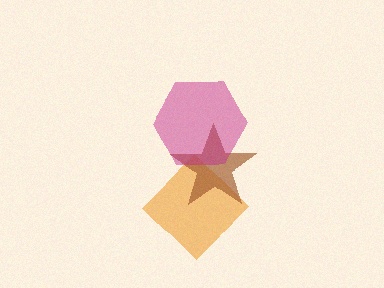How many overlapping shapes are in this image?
There are 3 overlapping shapes in the image.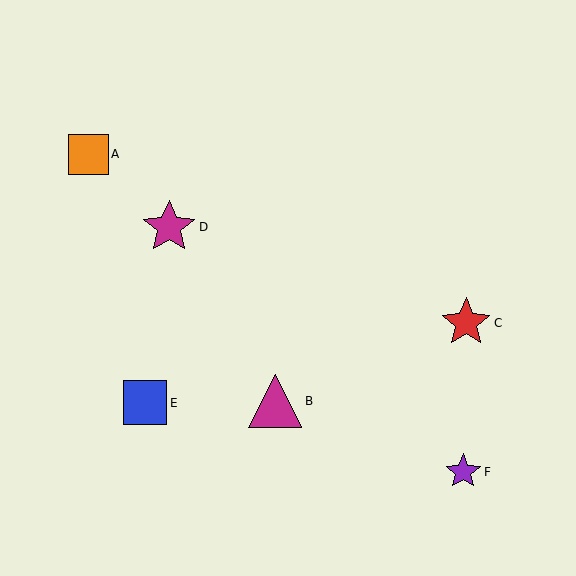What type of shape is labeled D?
Shape D is a magenta star.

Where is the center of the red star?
The center of the red star is at (466, 323).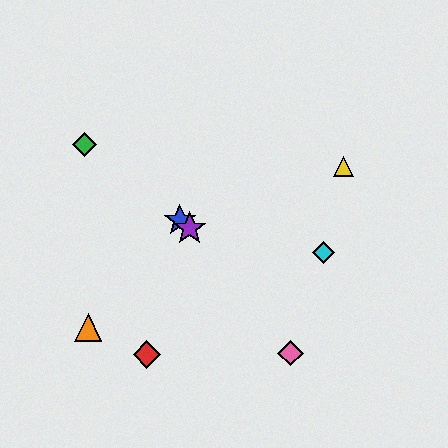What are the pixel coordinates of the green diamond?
The green diamond is at (85, 145).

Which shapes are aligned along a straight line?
The blue star, the green diamond, the purple star are aligned along a straight line.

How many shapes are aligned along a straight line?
3 shapes (the blue star, the green diamond, the purple star) are aligned along a straight line.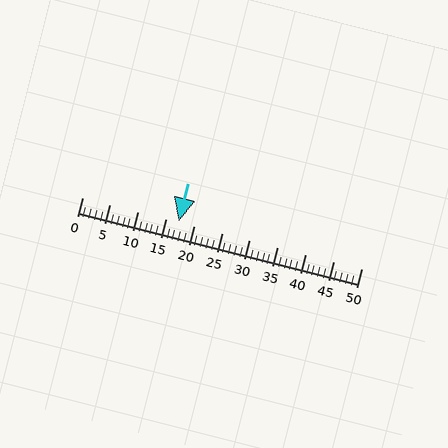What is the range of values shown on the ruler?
The ruler shows values from 0 to 50.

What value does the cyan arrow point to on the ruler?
The cyan arrow points to approximately 17.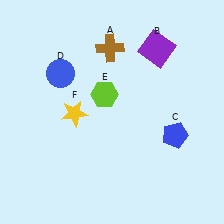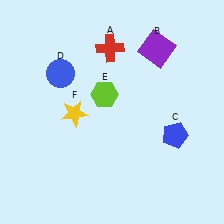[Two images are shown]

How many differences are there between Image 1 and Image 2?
There is 1 difference between the two images.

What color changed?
The cross (A) changed from brown in Image 1 to red in Image 2.